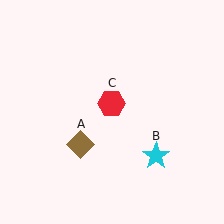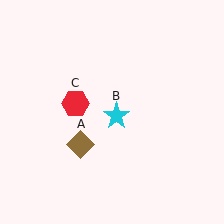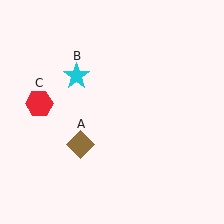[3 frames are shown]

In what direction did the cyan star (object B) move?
The cyan star (object B) moved up and to the left.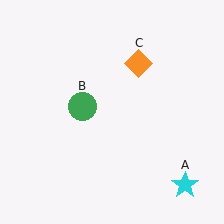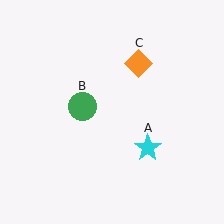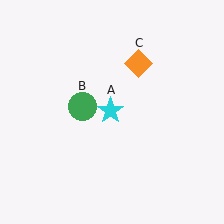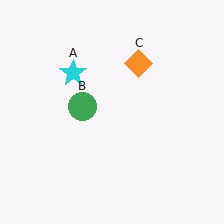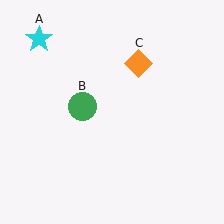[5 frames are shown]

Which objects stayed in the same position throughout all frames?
Green circle (object B) and orange diamond (object C) remained stationary.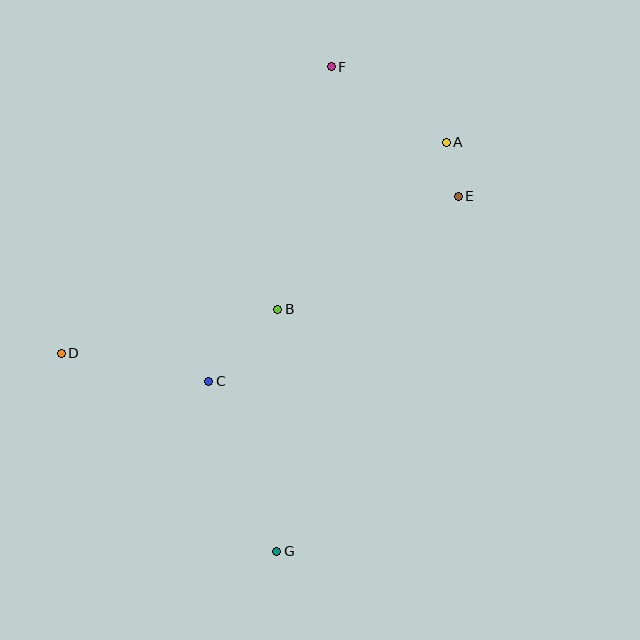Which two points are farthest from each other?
Points F and G are farthest from each other.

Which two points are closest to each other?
Points A and E are closest to each other.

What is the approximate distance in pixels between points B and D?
The distance between B and D is approximately 221 pixels.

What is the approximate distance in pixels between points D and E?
The distance between D and E is approximately 427 pixels.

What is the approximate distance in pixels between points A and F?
The distance between A and F is approximately 138 pixels.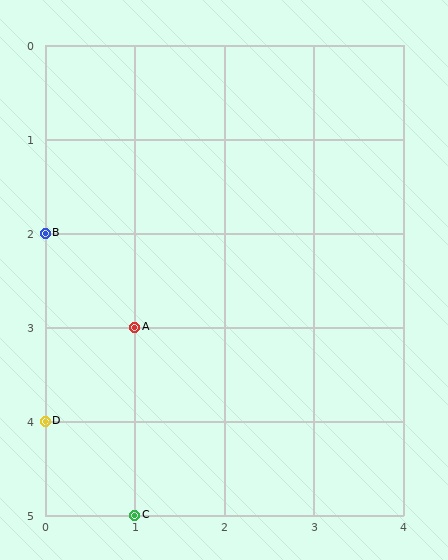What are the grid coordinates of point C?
Point C is at grid coordinates (1, 5).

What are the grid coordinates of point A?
Point A is at grid coordinates (1, 3).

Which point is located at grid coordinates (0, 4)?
Point D is at (0, 4).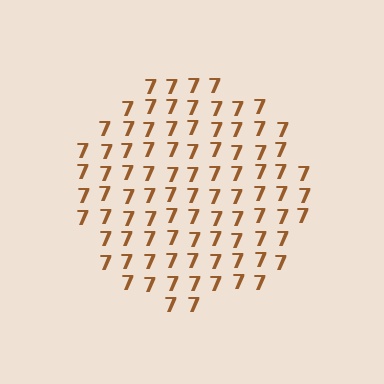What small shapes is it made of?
It is made of small digit 7's.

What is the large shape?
The large shape is a circle.